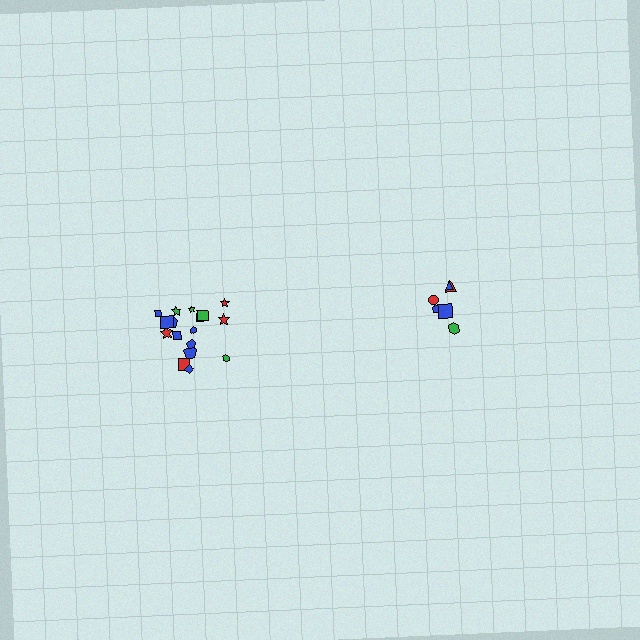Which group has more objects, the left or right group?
The left group.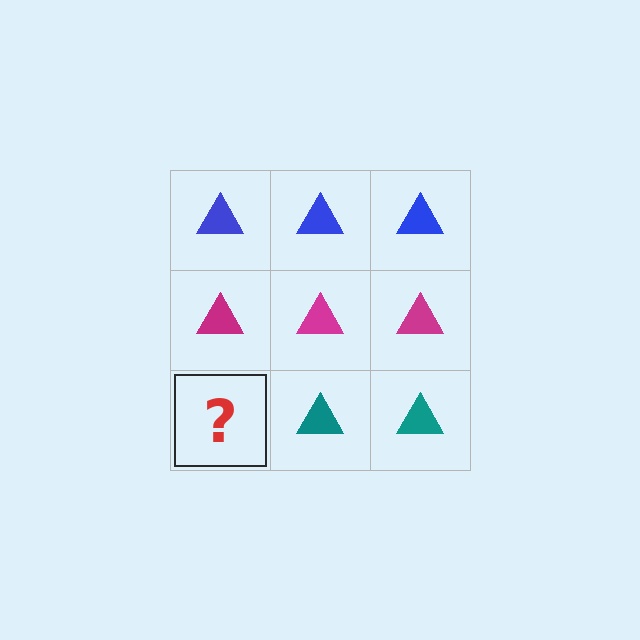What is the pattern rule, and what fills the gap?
The rule is that each row has a consistent color. The gap should be filled with a teal triangle.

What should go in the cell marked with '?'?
The missing cell should contain a teal triangle.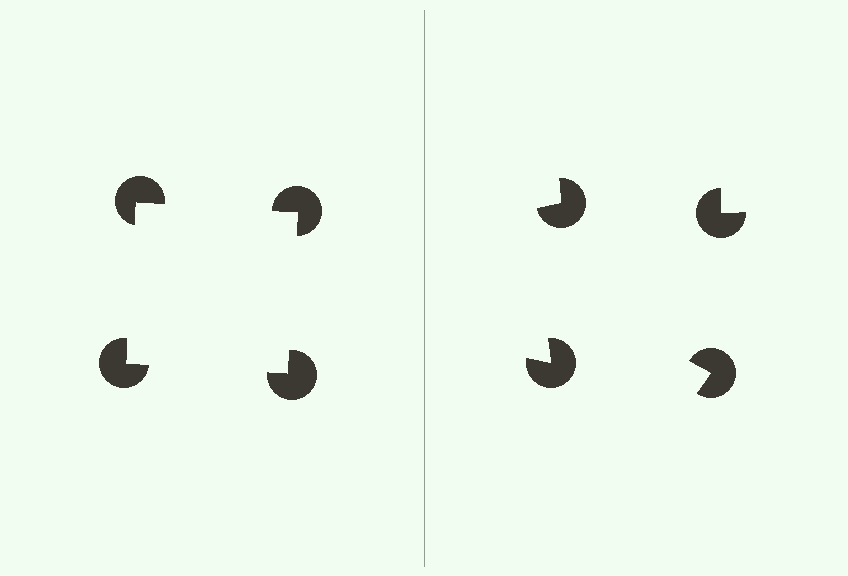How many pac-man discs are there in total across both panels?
8 — 4 on each side.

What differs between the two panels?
The pac-man discs are positioned identically on both sides; only the wedge orientations differ. On the left they align to a square; on the right they are misaligned.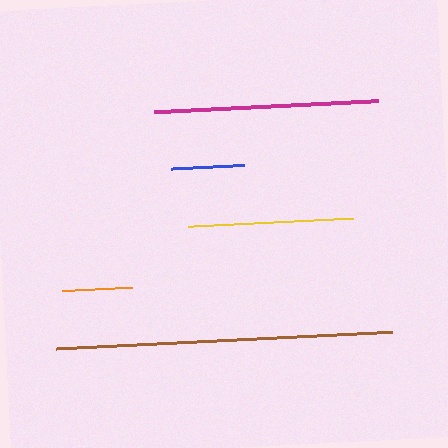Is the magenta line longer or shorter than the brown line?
The brown line is longer than the magenta line.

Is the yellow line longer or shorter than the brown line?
The brown line is longer than the yellow line.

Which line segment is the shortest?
The orange line is the shortest at approximately 70 pixels.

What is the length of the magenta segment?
The magenta segment is approximately 224 pixels long.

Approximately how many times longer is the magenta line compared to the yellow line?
The magenta line is approximately 1.4 times the length of the yellow line.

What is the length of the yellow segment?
The yellow segment is approximately 165 pixels long.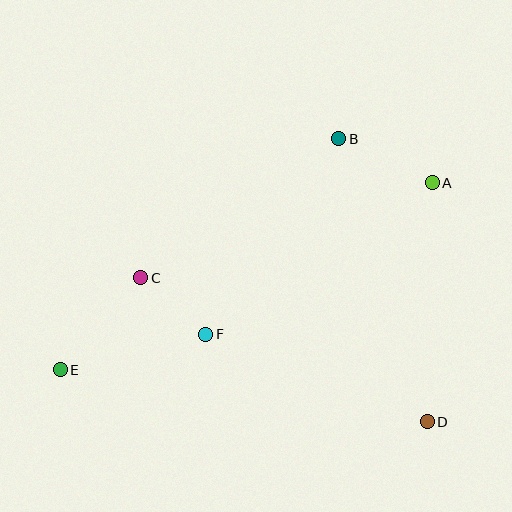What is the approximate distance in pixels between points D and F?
The distance between D and F is approximately 238 pixels.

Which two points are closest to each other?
Points C and F are closest to each other.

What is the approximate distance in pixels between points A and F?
The distance between A and F is approximately 272 pixels.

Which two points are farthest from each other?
Points A and E are farthest from each other.